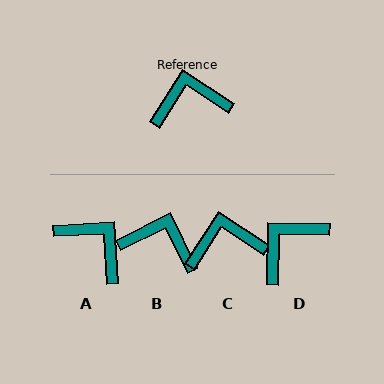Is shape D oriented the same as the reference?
No, it is off by about 32 degrees.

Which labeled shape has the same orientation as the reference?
C.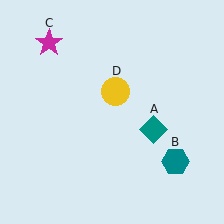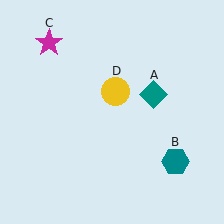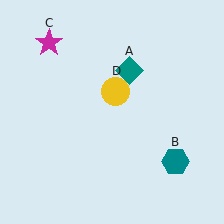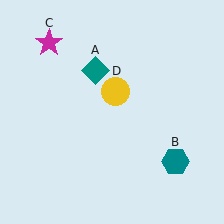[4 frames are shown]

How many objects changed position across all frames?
1 object changed position: teal diamond (object A).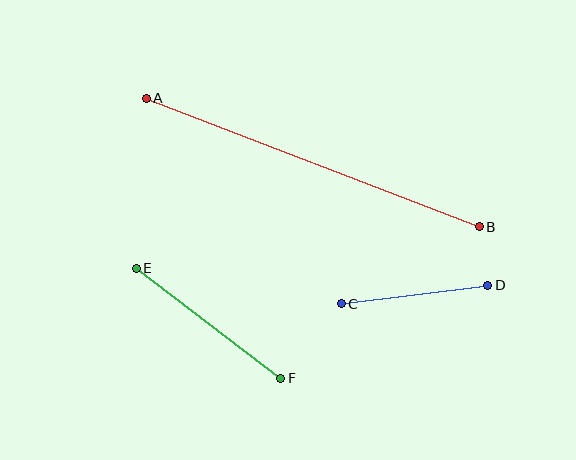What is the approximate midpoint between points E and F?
The midpoint is at approximately (209, 323) pixels.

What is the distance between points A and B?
The distance is approximately 357 pixels.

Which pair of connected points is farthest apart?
Points A and B are farthest apart.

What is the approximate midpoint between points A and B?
The midpoint is at approximately (313, 162) pixels.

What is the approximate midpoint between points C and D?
The midpoint is at approximately (415, 295) pixels.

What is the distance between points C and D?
The distance is approximately 148 pixels.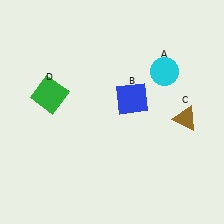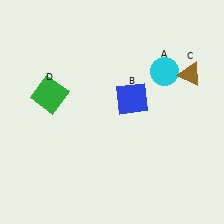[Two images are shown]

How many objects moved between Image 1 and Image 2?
1 object moved between the two images.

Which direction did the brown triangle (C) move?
The brown triangle (C) moved up.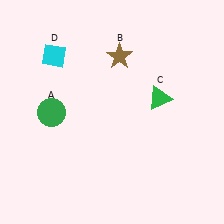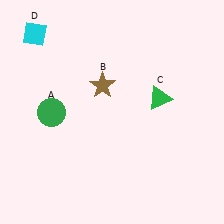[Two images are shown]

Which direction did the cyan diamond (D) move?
The cyan diamond (D) moved up.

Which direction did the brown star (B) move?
The brown star (B) moved down.